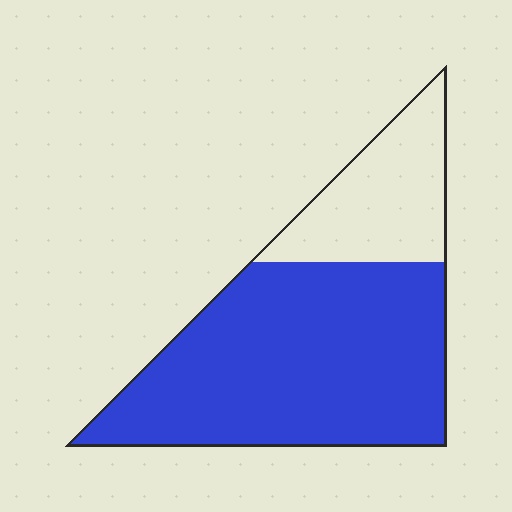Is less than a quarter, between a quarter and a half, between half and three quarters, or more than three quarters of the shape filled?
Between half and three quarters.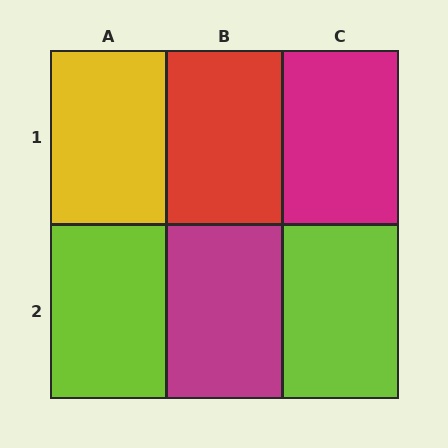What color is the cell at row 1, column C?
Magenta.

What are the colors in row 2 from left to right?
Lime, magenta, lime.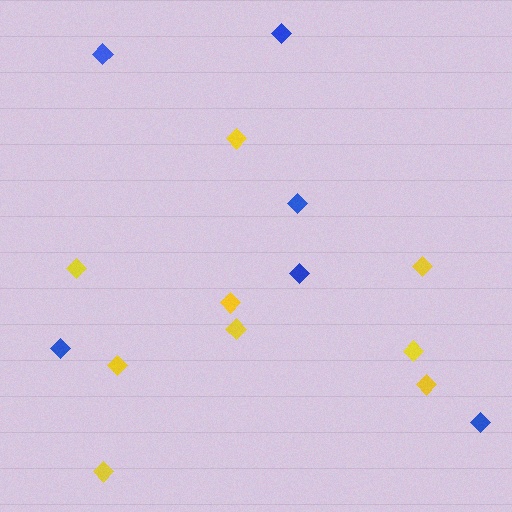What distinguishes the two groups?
There are 2 groups: one group of yellow diamonds (9) and one group of blue diamonds (6).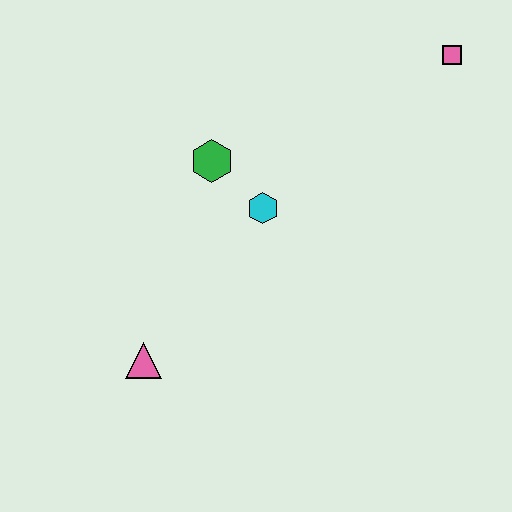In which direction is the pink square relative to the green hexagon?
The pink square is to the right of the green hexagon.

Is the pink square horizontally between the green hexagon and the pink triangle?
No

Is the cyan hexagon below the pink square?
Yes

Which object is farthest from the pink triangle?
The pink square is farthest from the pink triangle.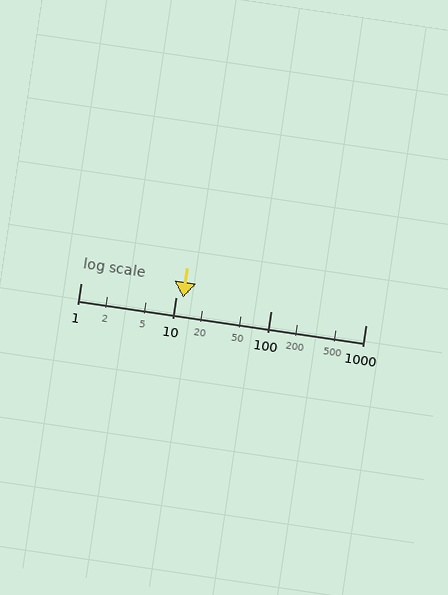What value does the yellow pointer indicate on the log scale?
The pointer indicates approximately 12.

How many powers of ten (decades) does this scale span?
The scale spans 3 decades, from 1 to 1000.